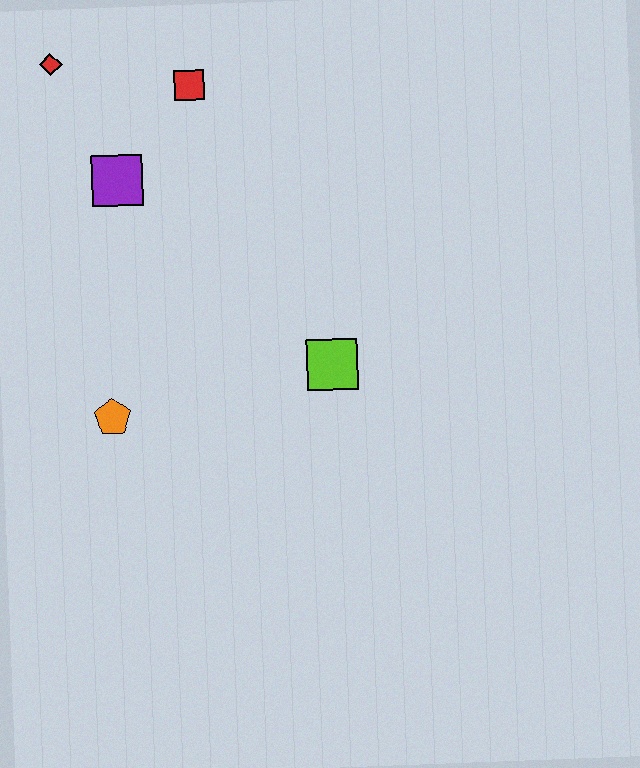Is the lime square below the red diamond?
Yes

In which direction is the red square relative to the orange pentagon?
The red square is above the orange pentagon.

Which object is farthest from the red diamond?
The lime square is farthest from the red diamond.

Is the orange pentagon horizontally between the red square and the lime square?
No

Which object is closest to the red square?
The purple square is closest to the red square.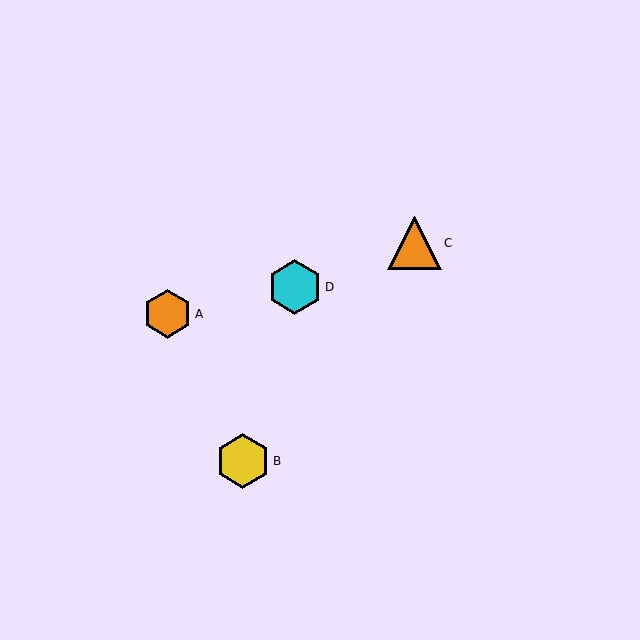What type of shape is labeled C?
Shape C is an orange triangle.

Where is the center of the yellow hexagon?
The center of the yellow hexagon is at (243, 461).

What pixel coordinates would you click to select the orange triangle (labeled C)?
Click at (414, 243) to select the orange triangle C.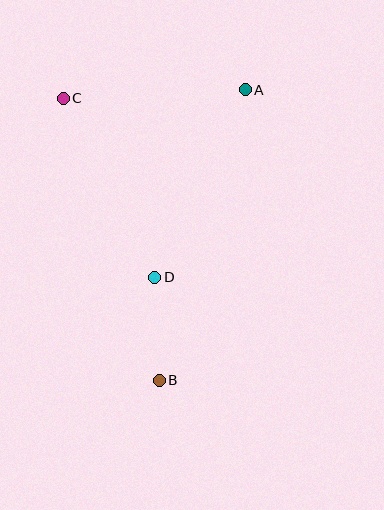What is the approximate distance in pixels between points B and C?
The distance between B and C is approximately 298 pixels.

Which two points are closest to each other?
Points B and D are closest to each other.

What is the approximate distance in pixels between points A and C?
The distance between A and C is approximately 182 pixels.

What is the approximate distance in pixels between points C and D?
The distance between C and D is approximately 201 pixels.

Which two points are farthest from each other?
Points A and B are farthest from each other.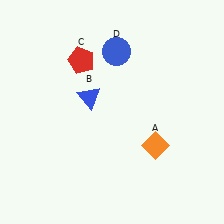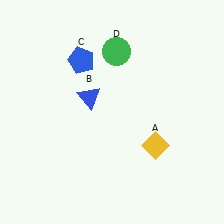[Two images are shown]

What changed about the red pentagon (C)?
In Image 1, C is red. In Image 2, it changed to blue.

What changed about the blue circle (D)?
In Image 1, D is blue. In Image 2, it changed to green.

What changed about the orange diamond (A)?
In Image 1, A is orange. In Image 2, it changed to yellow.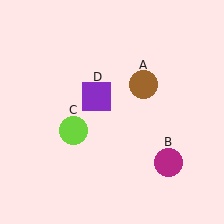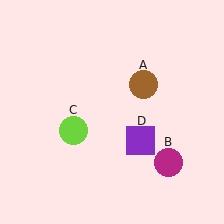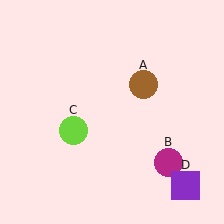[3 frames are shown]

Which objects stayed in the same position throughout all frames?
Brown circle (object A) and magenta circle (object B) and lime circle (object C) remained stationary.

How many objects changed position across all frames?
1 object changed position: purple square (object D).